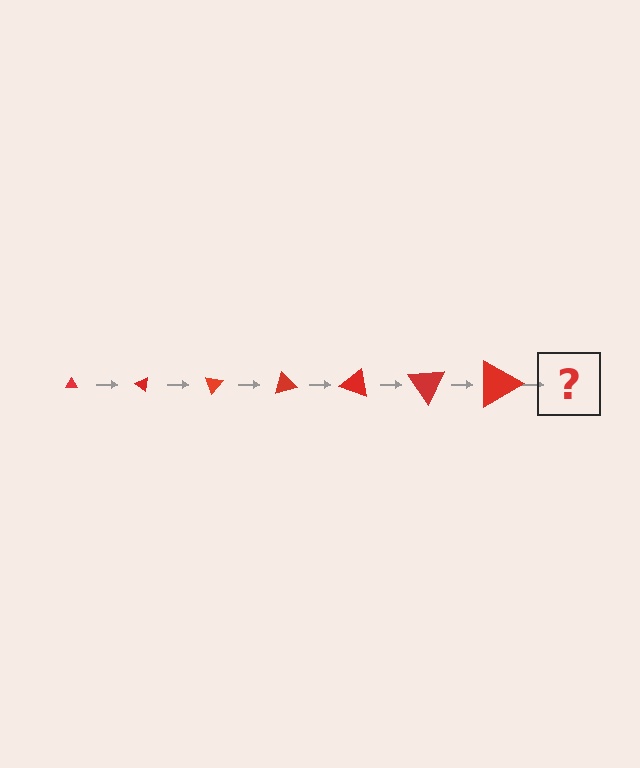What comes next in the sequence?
The next element should be a triangle, larger than the previous one and rotated 245 degrees from the start.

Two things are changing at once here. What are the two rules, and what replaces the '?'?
The two rules are that the triangle grows larger each step and it rotates 35 degrees each step. The '?' should be a triangle, larger than the previous one and rotated 245 degrees from the start.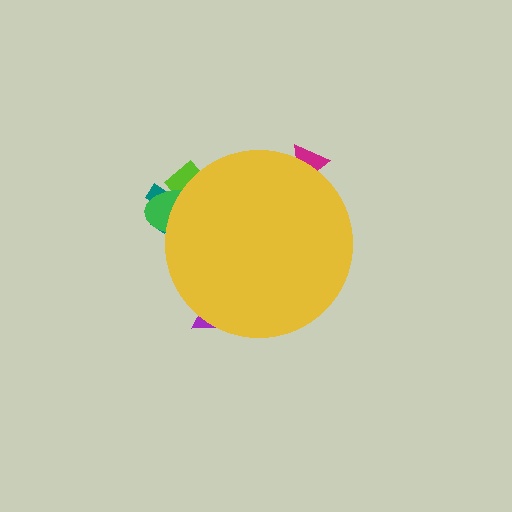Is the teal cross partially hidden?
Yes, the teal cross is partially hidden behind the yellow circle.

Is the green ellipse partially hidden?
Yes, the green ellipse is partially hidden behind the yellow circle.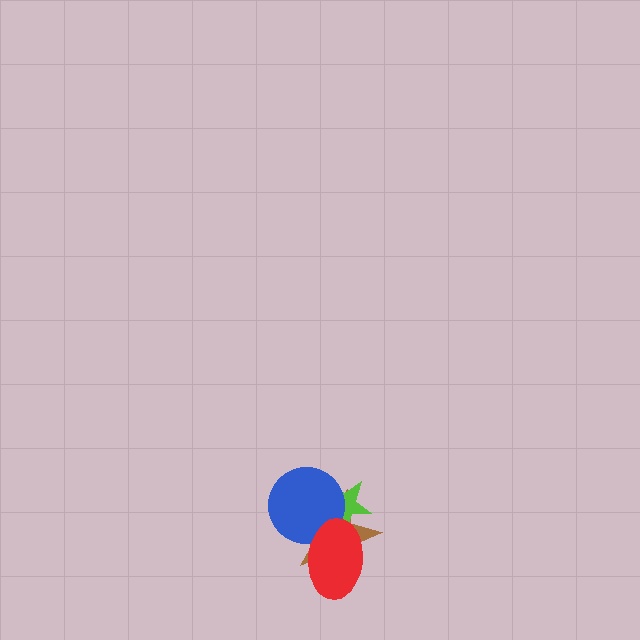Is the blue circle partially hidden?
Yes, it is partially covered by another shape.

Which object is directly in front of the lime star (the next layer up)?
The blue circle is directly in front of the lime star.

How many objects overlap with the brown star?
3 objects overlap with the brown star.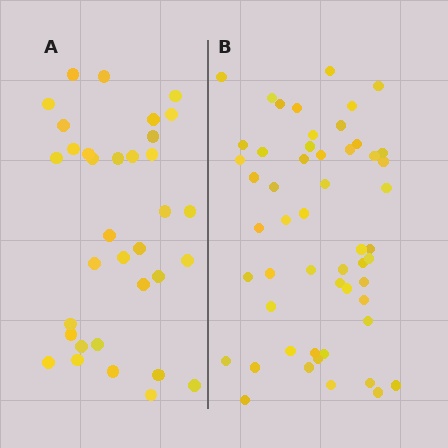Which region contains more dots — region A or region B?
Region B (the right region) has more dots.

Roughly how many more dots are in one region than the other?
Region B has approximately 20 more dots than region A.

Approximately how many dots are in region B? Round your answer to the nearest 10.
About 50 dots. (The exact count is 53, which rounds to 50.)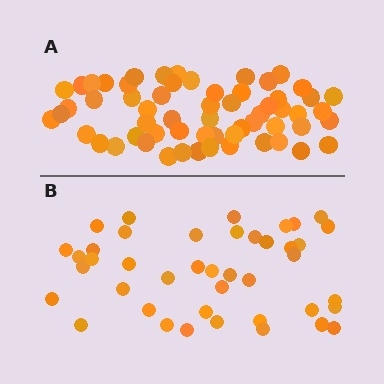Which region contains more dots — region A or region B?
Region A (the top region) has more dots.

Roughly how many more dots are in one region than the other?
Region A has approximately 20 more dots than region B.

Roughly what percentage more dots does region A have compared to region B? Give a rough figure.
About 45% more.